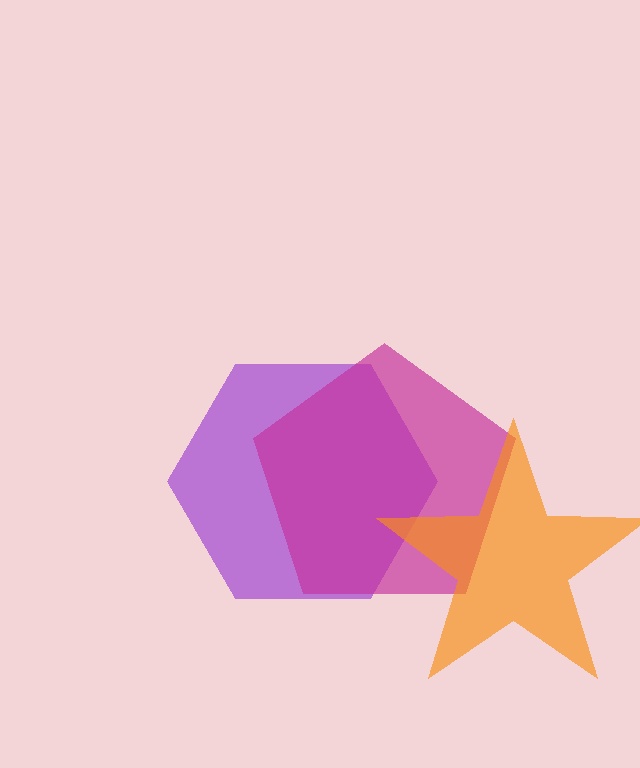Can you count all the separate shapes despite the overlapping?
Yes, there are 3 separate shapes.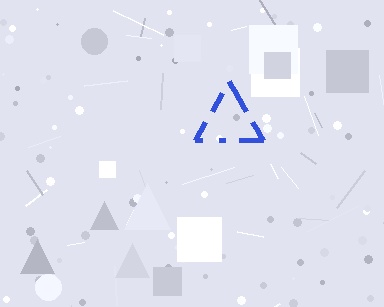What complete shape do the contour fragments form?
The contour fragments form a triangle.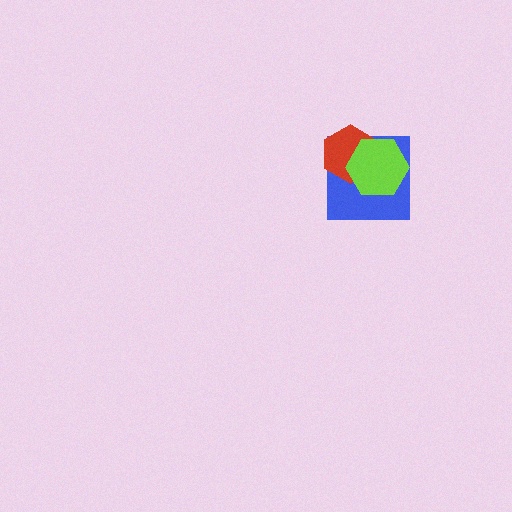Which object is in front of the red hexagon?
The lime hexagon is in front of the red hexagon.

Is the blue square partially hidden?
Yes, it is partially covered by another shape.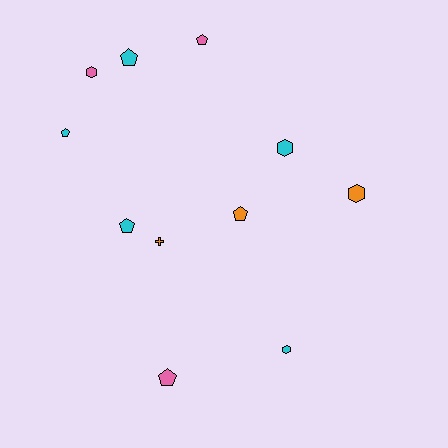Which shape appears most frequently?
Pentagon, with 6 objects.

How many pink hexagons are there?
There is 1 pink hexagon.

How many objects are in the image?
There are 11 objects.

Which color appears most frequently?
Cyan, with 5 objects.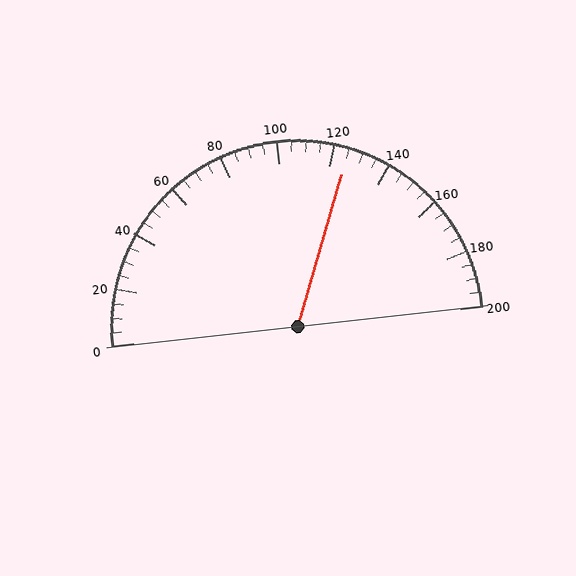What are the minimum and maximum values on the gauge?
The gauge ranges from 0 to 200.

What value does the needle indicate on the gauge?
The needle indicates approximately 125.